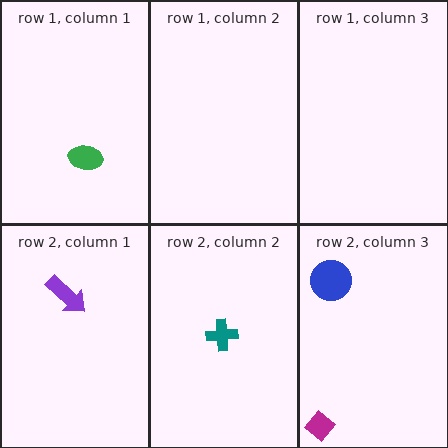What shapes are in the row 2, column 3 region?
The blue circle, the magenta diamond.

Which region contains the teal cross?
The row 2, column 2 region.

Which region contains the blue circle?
The row 2, column 3 region.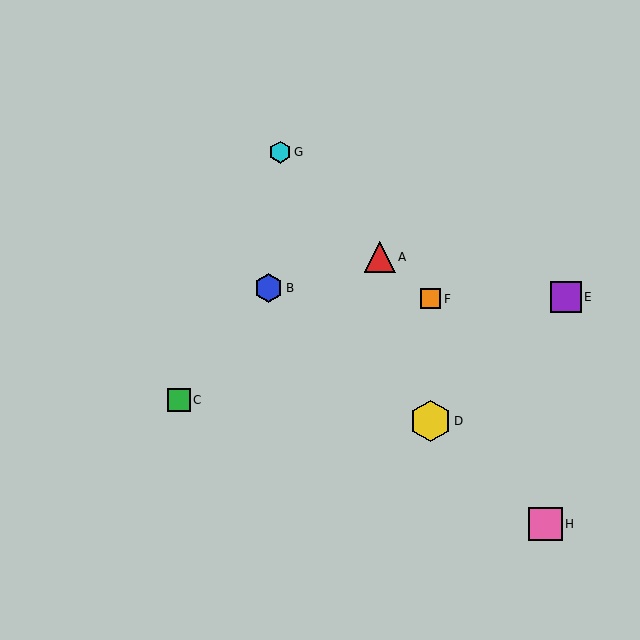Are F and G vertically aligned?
No, F is at x≈431 and G is at x≈280.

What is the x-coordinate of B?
Object B is at x≈269.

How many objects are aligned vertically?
2 objects (D, F) are aligned vertically.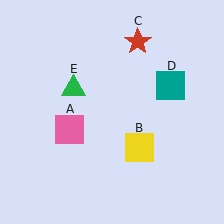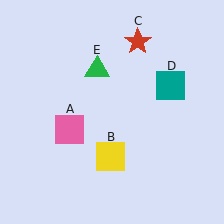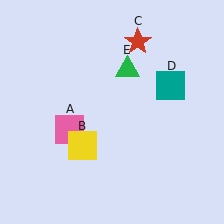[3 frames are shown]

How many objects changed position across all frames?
2 objects changed position: yellow square (object B), green triangle (object E).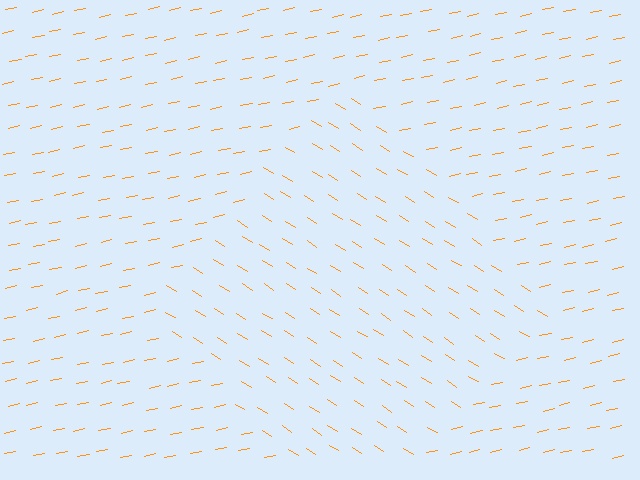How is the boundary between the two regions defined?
The boundary is defined purely by a change in line orientation (approximately 45 degrees difference). All lines are the same color and thickness.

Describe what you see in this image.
The image is filled with small orange line segments. A diamond region in the image has lines oriented differently from the surrounding lines, creating a visible texture boundary.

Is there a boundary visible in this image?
Yes, there is a texture boundary formed by a change in line orientation.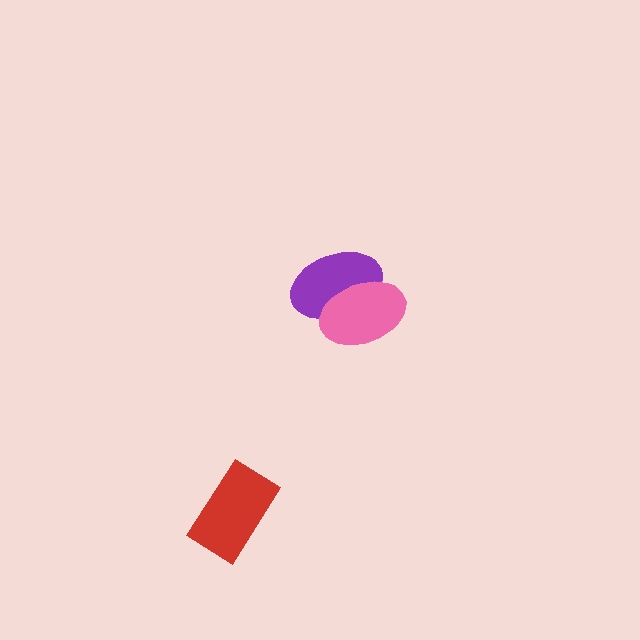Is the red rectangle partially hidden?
No, no other shape covers it.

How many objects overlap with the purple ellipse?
1 object overlaps with the purple ellipse.